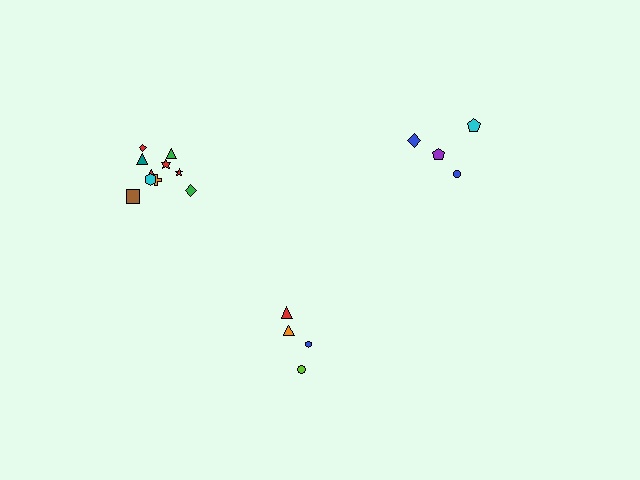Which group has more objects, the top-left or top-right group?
The top-left group.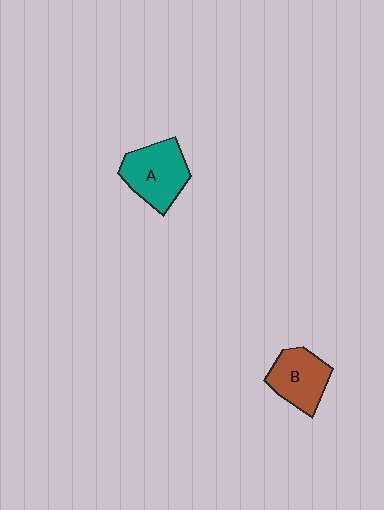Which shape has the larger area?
Shape A (teal).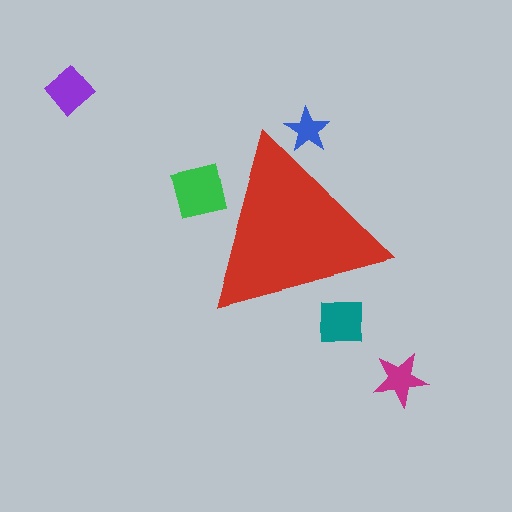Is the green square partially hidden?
Yes, the green square is partially hidden behind the red triangle.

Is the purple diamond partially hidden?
No, the purple diamond is fully visible.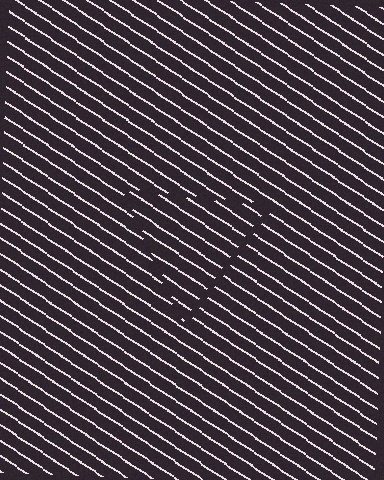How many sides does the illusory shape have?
3 sides — the line-ends trace a triangle.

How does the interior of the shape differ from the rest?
The interior of the shape contains the same grating, shifted by half a period — the contour is defined by the phase discontinuity where line-ends from the inner and outer gratings abut.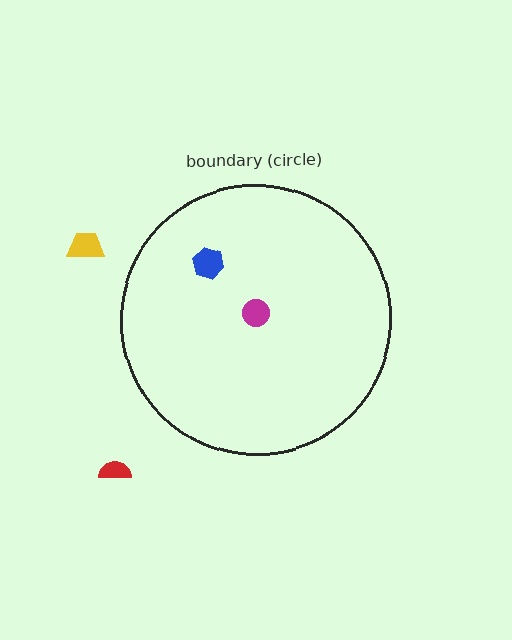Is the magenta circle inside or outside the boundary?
Inside.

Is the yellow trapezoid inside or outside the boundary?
Outside.